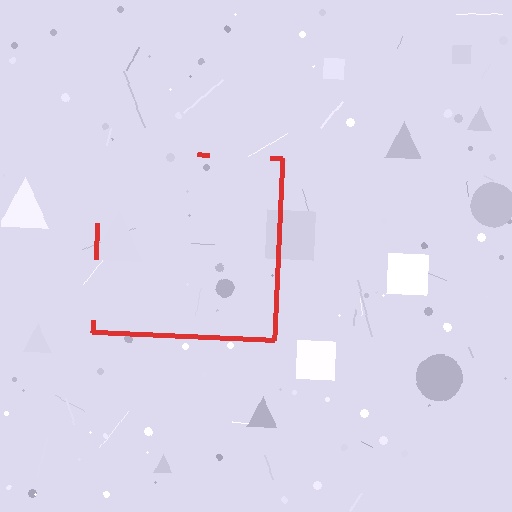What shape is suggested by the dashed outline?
The dashed outline suggests a square.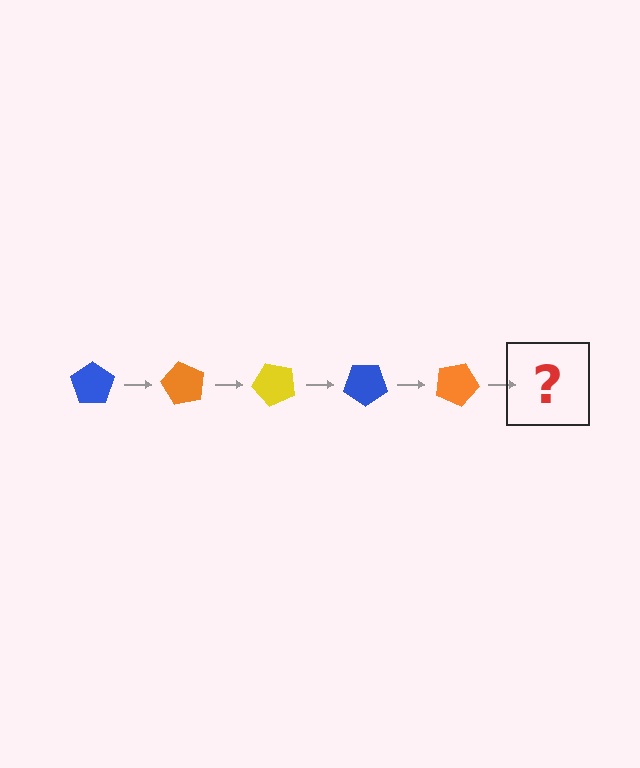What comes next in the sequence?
The next element should be a yellow pentagon, rotated 300 degrees from the start.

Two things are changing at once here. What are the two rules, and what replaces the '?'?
The two rules are that it rotates 60 degrees each step and the color cycles through blue, orange, and yellow. The '?' should be a yellow pentagon, rotated 300 degrees from the start.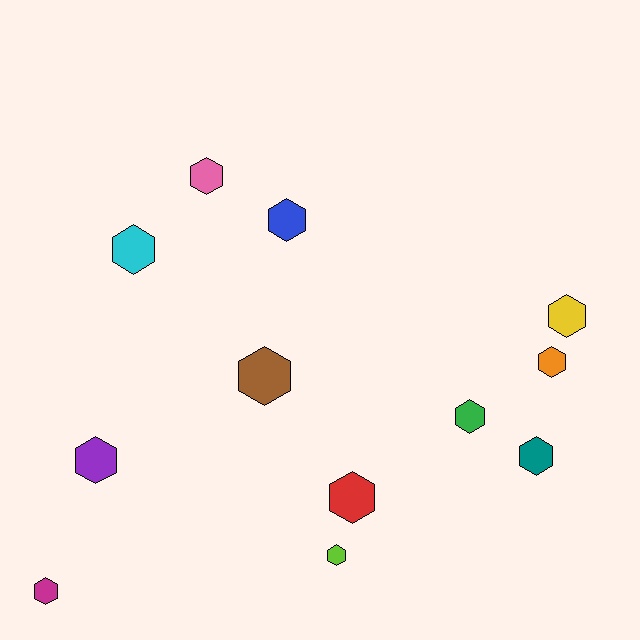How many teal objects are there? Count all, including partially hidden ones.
There is 1 teal object.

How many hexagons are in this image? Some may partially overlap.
There are 12 hexagons.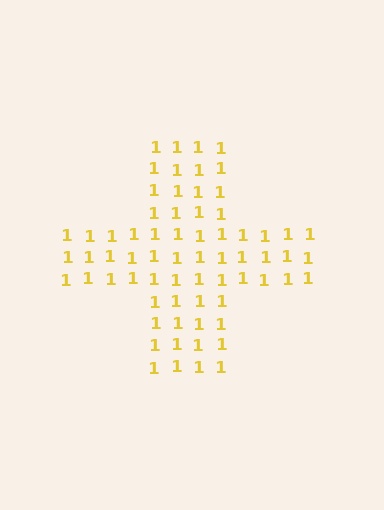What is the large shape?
The large shape is a cross.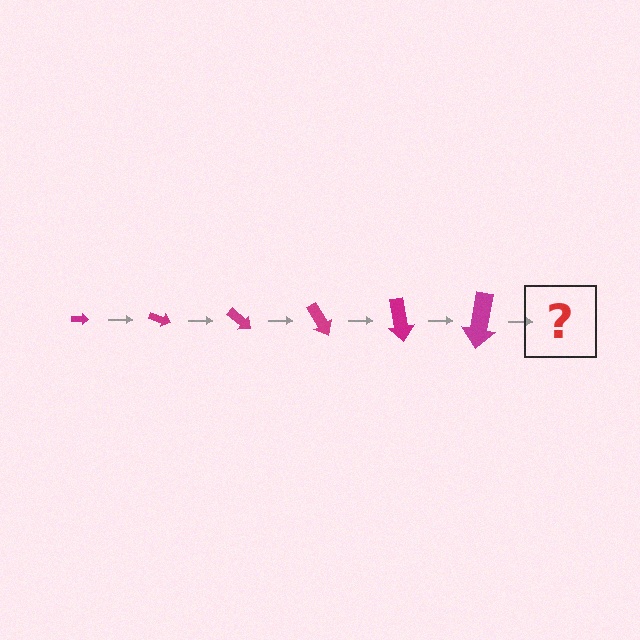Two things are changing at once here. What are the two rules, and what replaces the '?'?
The two rules are that the arrow grows larger each step and it rotates 20 degrees each step. The '?' should be an arrow, larger than the previous one and rotated 120 degrees from the start.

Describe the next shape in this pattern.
It should be an arrow, larger than the previous one and rotated 120 degrees from the start.